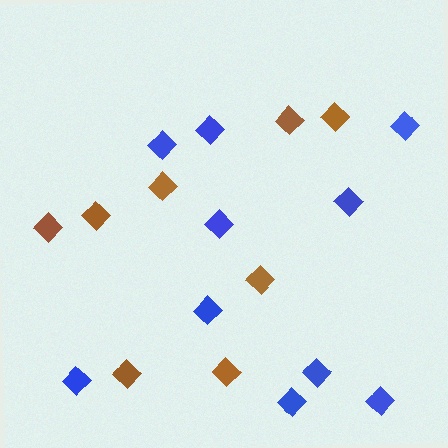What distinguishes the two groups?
There are 2 groups: one group of blue diamonds (10) and one group of brown diamonds (8).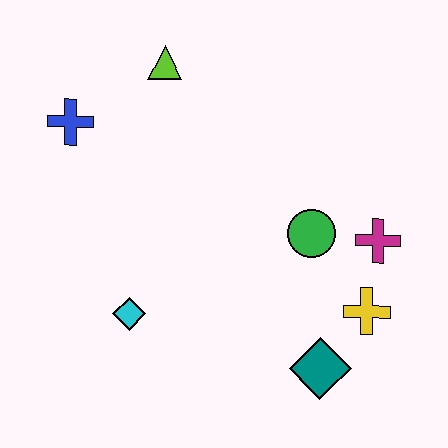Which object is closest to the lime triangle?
The blue cross is closest to the lime triangle.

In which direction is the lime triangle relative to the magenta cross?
The lime triangle is to the left of the magenta cross.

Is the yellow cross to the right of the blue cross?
Yes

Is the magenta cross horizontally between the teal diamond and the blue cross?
No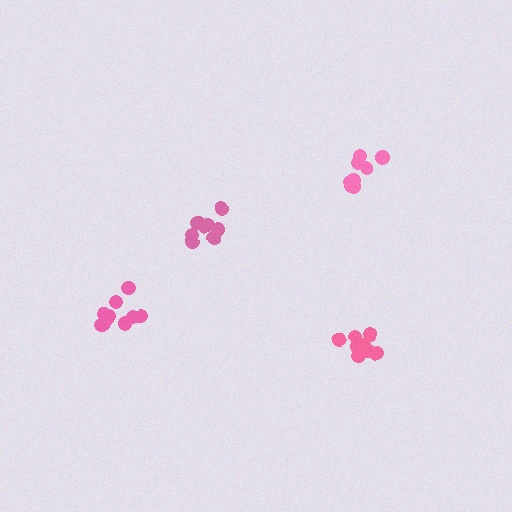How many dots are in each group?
Group 1: 8 dots, Group 2: 10 dots, Group 3: 10 dots, Group 4: 8 dots (36 total).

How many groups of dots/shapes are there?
There are 4 groups.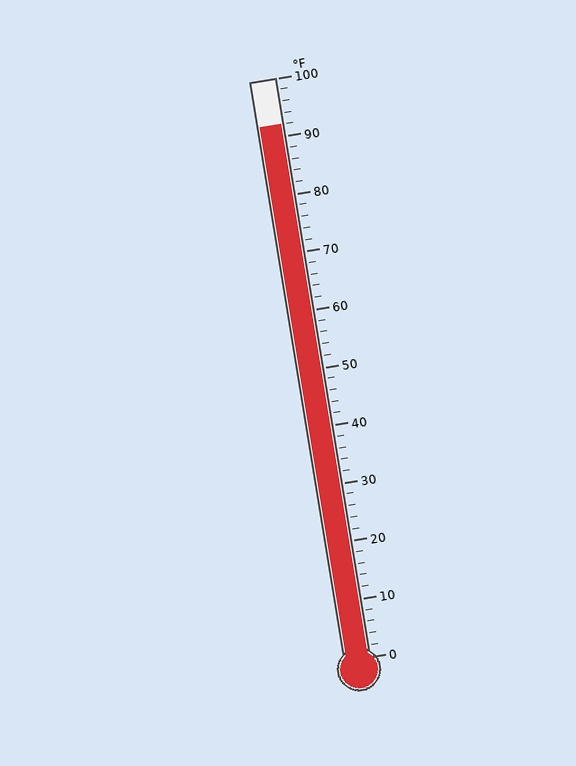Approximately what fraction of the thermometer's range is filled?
The thermometer is filled to approximately 90% of its range.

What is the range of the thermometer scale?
The thermometer scale ranges from 0°F to 100°F.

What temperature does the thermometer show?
The thermometer shows approximately 92°F.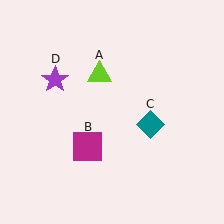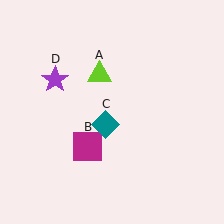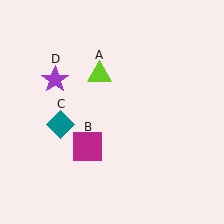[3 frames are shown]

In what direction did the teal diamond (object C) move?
The teal diamond (object C) moved left.